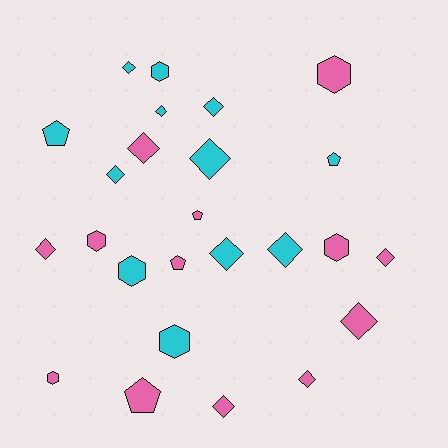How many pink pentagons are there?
There are 3 pink pentagons.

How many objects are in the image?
There are 25 objects.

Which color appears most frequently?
Pink, with 13 objects.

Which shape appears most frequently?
Diamond, with 13 objects.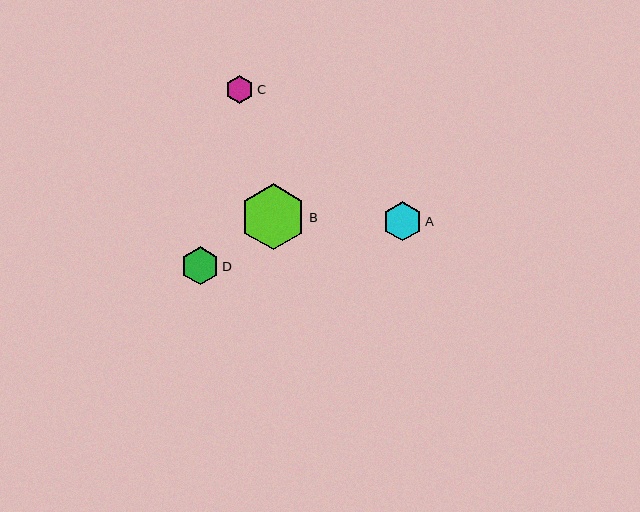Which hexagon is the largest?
Hexagon B is the largest with a size of approximately 66 pixels.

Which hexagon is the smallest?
Hexagon C is the smallest with a size of approximately 28 pixels.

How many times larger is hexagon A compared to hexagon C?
Hexagon A is approximately 1.4 times the size of hexagon C.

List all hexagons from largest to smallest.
From largest to smallest: B, A, D, C.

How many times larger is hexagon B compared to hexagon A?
Hexagon B is approximately 1.7 times the size of hexagon A.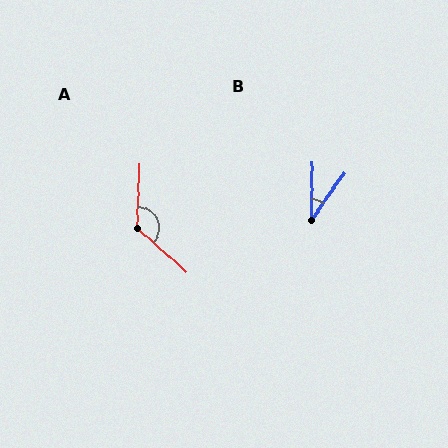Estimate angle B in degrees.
Approximately 34 degrees.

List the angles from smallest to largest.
B (34°), A (129°).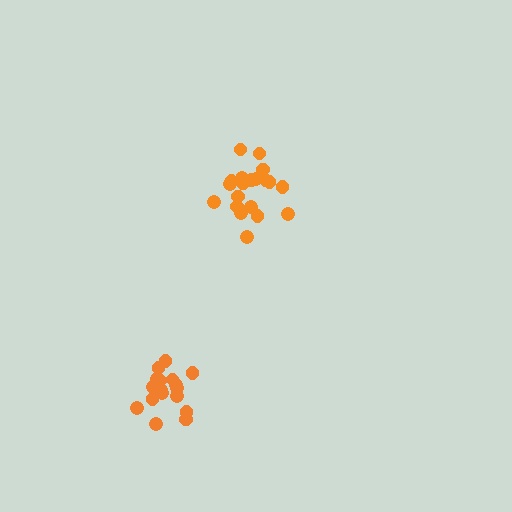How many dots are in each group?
Group 1: 20 dots, Group 2: 19 dots (39 total).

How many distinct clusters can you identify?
There are 2 distinct clusters.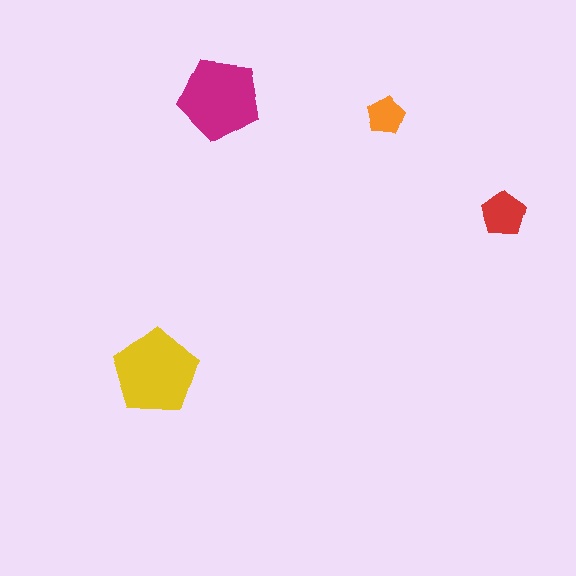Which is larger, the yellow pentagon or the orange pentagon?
The yellow one.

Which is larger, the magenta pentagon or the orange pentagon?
The magenta one.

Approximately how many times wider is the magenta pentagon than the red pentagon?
About 2 times wider.